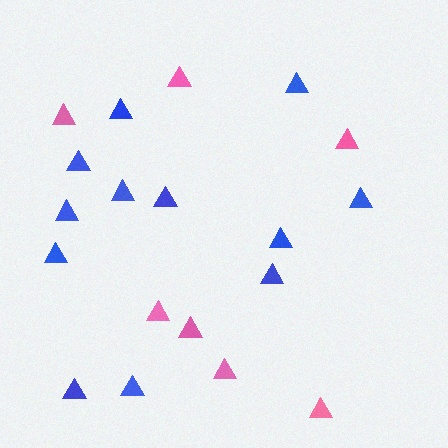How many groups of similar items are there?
There are 2 groups: one group of blue triangles (12) and one group of pink triangles (7).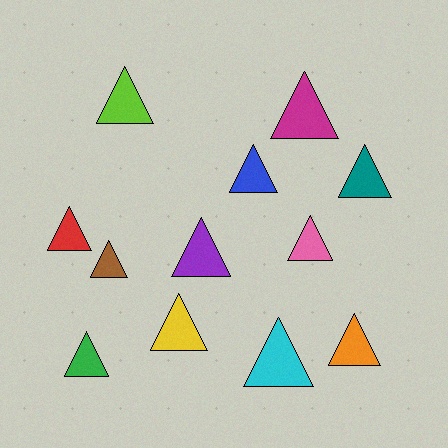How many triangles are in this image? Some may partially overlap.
There are 12 triangles.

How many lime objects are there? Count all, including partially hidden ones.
There is 1 lime object.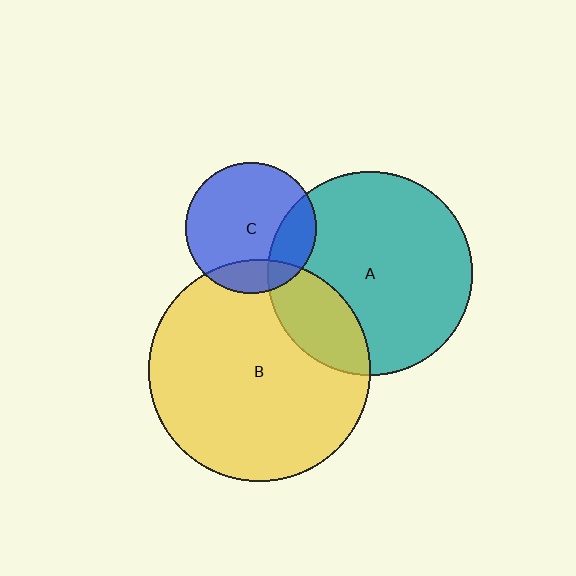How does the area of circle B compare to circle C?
Approximately 2.9 times.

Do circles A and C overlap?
Yes.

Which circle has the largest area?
Circle B (yellow).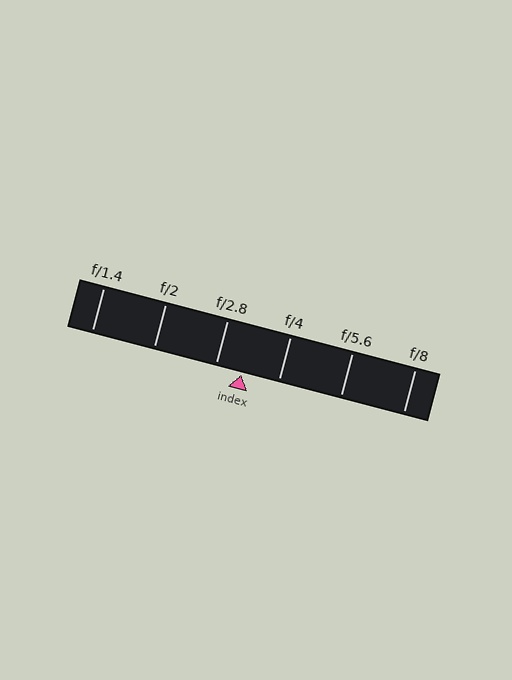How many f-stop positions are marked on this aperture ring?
There are 6 f-stop positions marked.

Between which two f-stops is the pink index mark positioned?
The index mark is between f/2.8 and f/4.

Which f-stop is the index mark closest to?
The index mark is closest to f/2.8.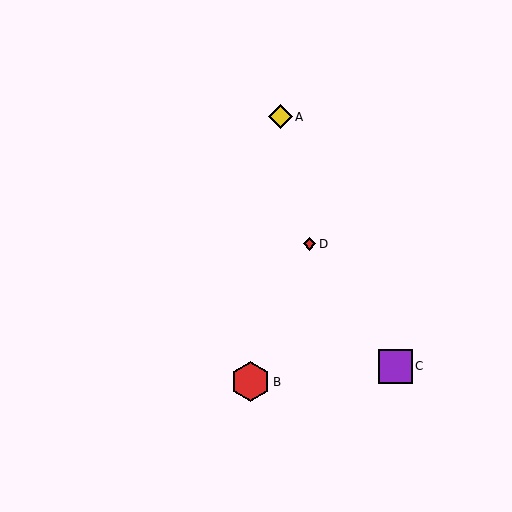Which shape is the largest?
The red hexagon (labeled B) is the largest.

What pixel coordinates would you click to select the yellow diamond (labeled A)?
Click at (280, 117) to select the yellow diamond A.